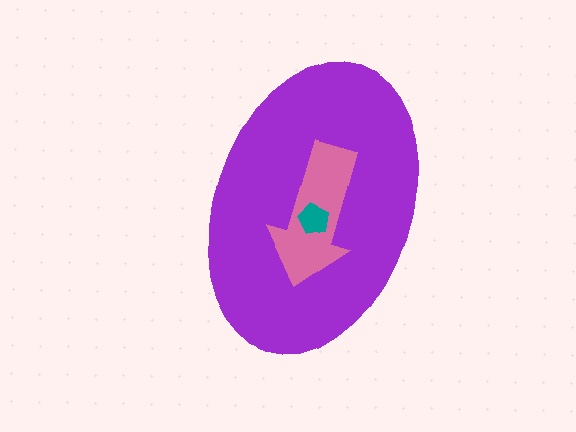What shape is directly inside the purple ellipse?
The pink arrow.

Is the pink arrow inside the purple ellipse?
Yes.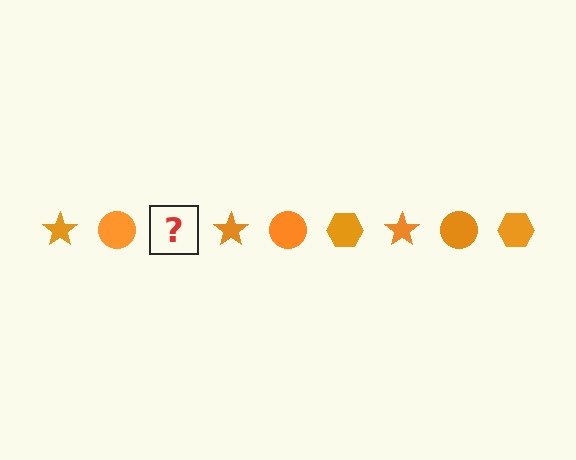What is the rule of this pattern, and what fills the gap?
The rule is that the pattern cycles through star, circle, hexagon shapes in orange. The gap should be filled with an orange hexagon.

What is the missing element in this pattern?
The missing element is an orange hexagon.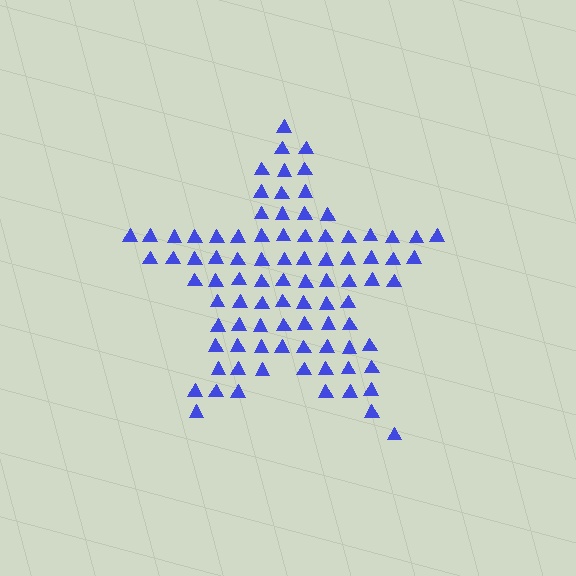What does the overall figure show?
The overall figure shows a star.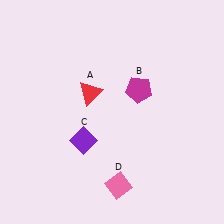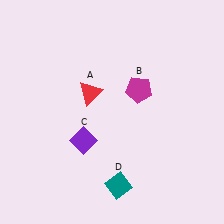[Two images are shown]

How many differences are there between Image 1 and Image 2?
There is 1 difference between the two images.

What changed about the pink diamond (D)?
In Image 1, D is pink. In Image 2, it changed to teal.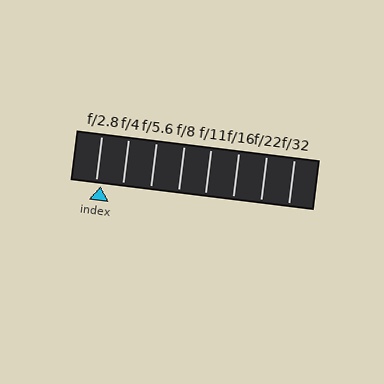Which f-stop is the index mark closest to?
The index mark is closest to f/2.8.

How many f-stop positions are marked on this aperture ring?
There are 8 f-stop positions marked.